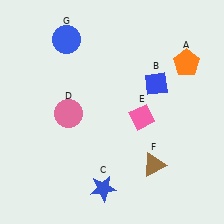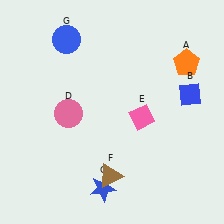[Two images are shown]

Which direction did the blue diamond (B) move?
The blue diamond (B) moved right.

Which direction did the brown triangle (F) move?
The brown triangle (F) moved left.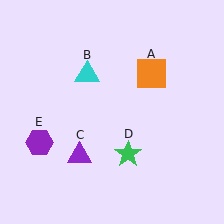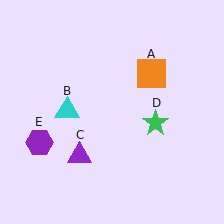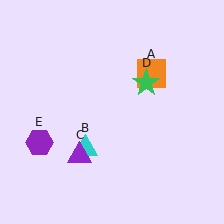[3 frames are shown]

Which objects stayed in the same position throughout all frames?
Orange square (object A) and purple triangle (object C) and purple hexagon (object E) remained stationary.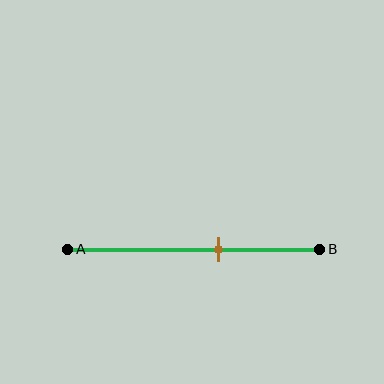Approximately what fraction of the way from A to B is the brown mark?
The brown mark is approximately 60% of the way from A to B.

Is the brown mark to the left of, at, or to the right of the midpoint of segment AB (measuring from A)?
The brown mark is to the right of the midpoint of segment AB.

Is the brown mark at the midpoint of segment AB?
No, the mark is at about 60% from A, not at the 50% midpoint.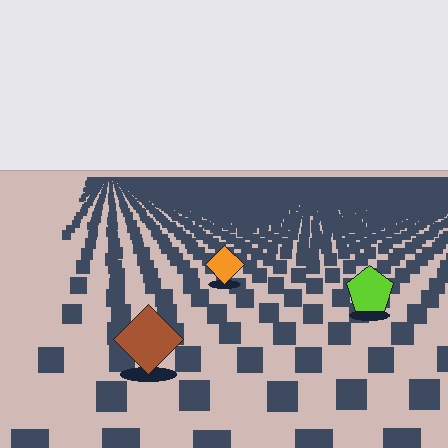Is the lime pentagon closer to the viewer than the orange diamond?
Yes. The lime pentagon is closer — you can tell from the texture gradient: the ground texture is coarser near it.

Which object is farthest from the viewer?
The orange diamond is farthest from the viewer. It appears smaller and the ground texture around it is denser.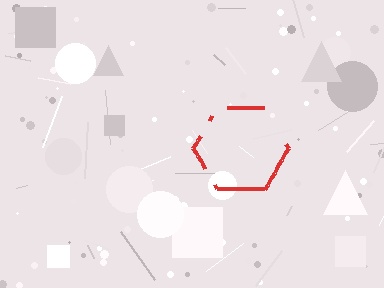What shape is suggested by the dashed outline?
The dashed outline suggests a hexagon.